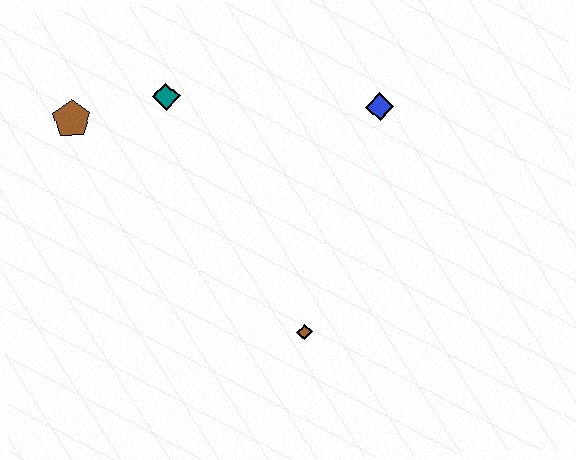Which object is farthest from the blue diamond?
The brown pentagon is farthest from the blue diamond.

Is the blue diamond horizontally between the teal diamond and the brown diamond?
No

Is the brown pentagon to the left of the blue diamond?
Yes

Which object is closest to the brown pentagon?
The teal diamond is closest to the brown pentagon.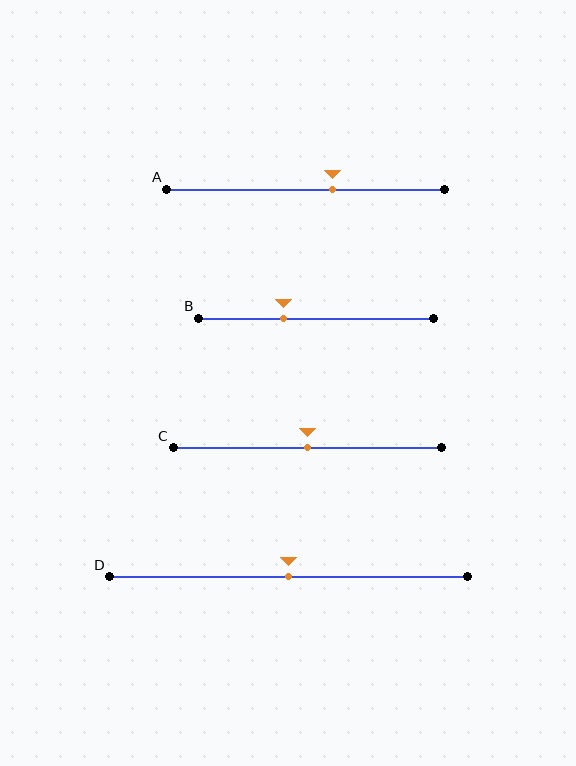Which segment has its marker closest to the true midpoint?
Segment C has its marker closest to the true midpoint.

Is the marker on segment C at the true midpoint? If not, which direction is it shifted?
Yes, the marker on segment C is at the true midpoint.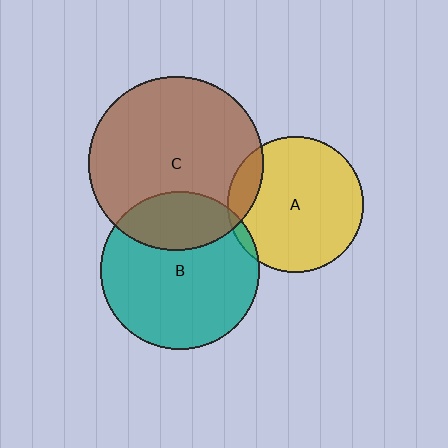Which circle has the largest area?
Circle C (brown).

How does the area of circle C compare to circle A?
Approximately 1.7 times.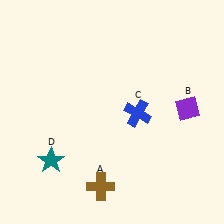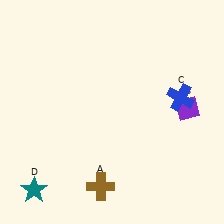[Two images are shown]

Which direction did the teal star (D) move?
The teal star (D) moved down.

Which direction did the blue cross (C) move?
The blue cross (C) moved right.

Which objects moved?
The objects that moved are: the blue cross (C), the teal star (D).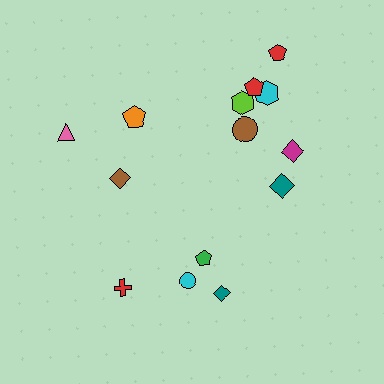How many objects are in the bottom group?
There are 4 objects.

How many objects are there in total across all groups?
There are 14 objects.